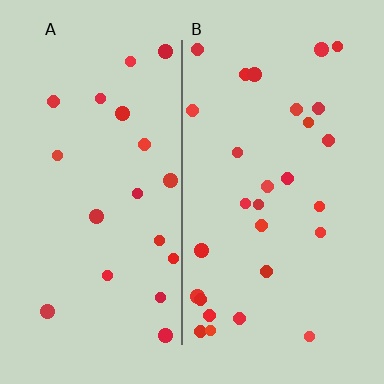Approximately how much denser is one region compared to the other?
Approximately 1.5× — region B over region A.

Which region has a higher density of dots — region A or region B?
B (the right).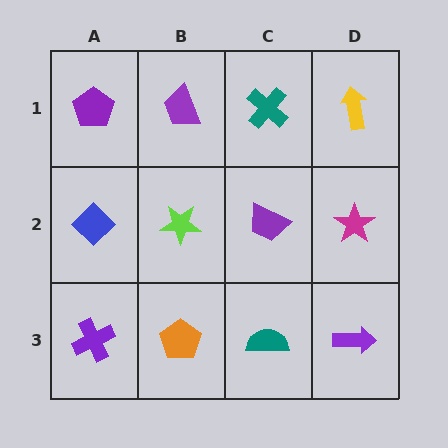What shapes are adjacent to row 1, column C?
A purple trapezoid (row 2, column C), a purple trapezoid (row 1, column B), a yellow arrow (row 1, column D).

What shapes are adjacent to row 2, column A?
A purple pentagon (row 1, column A), a purple cross (row 3, column A), a lime star (row 2, column B).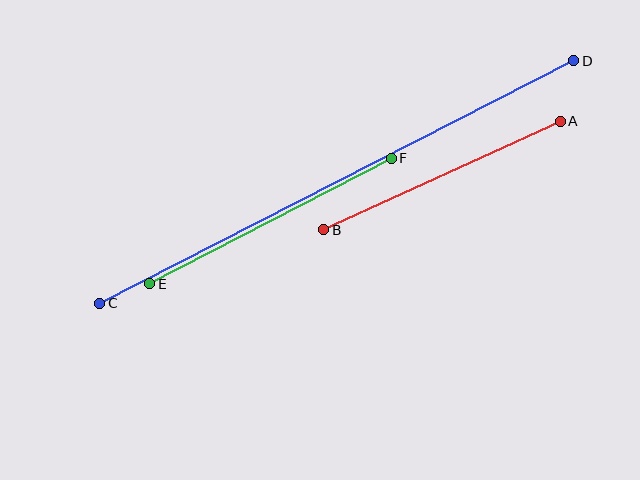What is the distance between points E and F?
The distance is approximately 272 pixels.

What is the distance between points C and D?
The distance is approximately 532 pixels.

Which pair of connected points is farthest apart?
Points C and D are farthest apart.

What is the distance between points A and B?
The distance is approximately 260 pixels.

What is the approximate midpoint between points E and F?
The midpoint is at approximately (270, 221) pixels.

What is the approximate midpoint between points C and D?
The midpoint is at approximately (337, 182) pixels.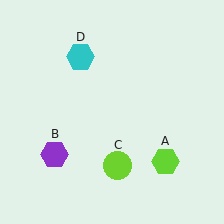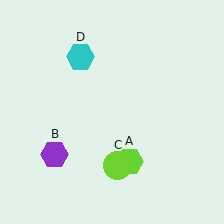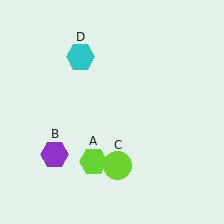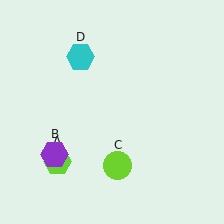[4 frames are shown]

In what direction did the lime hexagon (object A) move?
The lime hexagon (object A) moved left.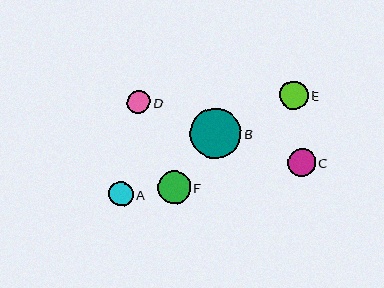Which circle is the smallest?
Circle D is the smallest with a size of approximately 23 pixels.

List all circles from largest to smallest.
From largest to smallest: B, F, E, C, A, D.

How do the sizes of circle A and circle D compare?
Circle A and circle D are approximately the same size.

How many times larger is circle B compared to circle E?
Circle B is approximately 1.8 times the size of circle E.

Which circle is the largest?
Circle B is the largest with a size of approximately 51 pixels.